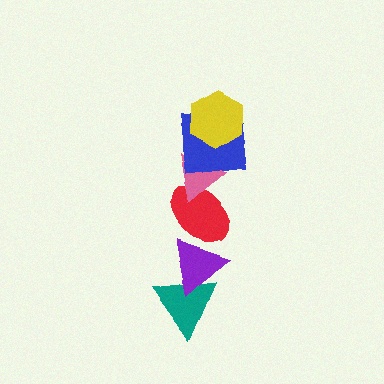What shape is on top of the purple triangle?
The red ellipse is on top of the purple triangle.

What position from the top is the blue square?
The blue square is 2nd from the top.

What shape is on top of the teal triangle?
The purple triangle is on top of the teal triangle.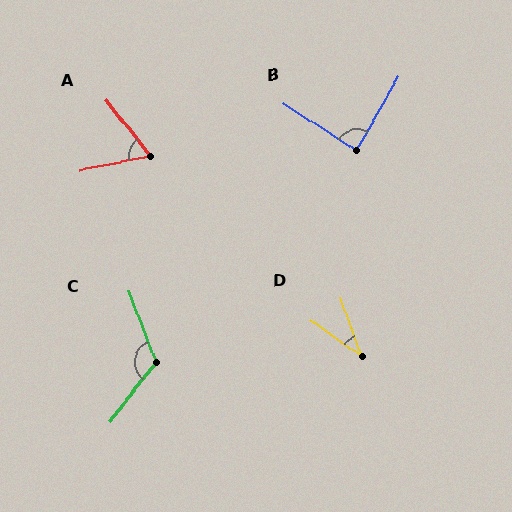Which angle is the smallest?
D, at approximately 35 degrees.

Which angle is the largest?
C, at approximately 121 degrees.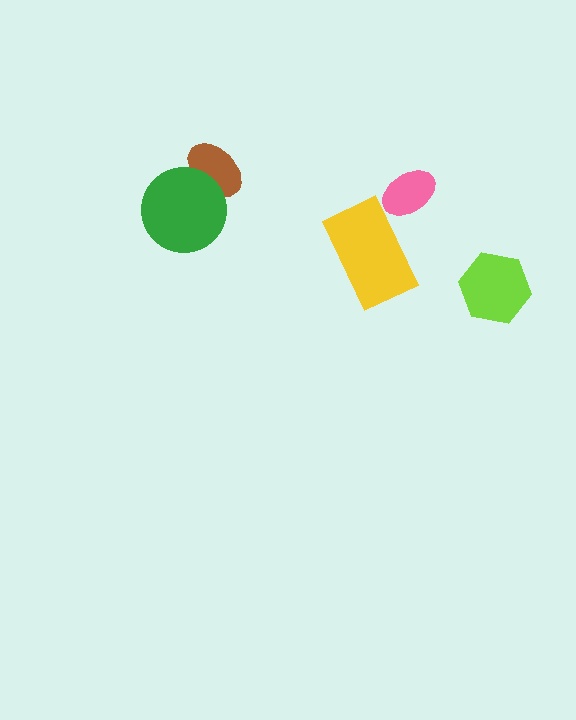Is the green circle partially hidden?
No, no other shape covers it.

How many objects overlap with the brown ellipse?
1 object overlaps with the brown ellipse.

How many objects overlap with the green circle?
1 object overlaps with the green circle.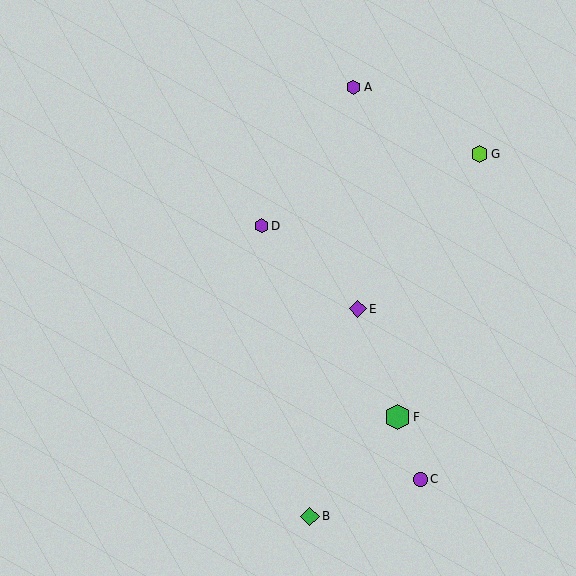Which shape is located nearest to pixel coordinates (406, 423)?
The green hexagon (labeled F) at (398, 417) is nearest to that location.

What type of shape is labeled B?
Shape B is a green diamond.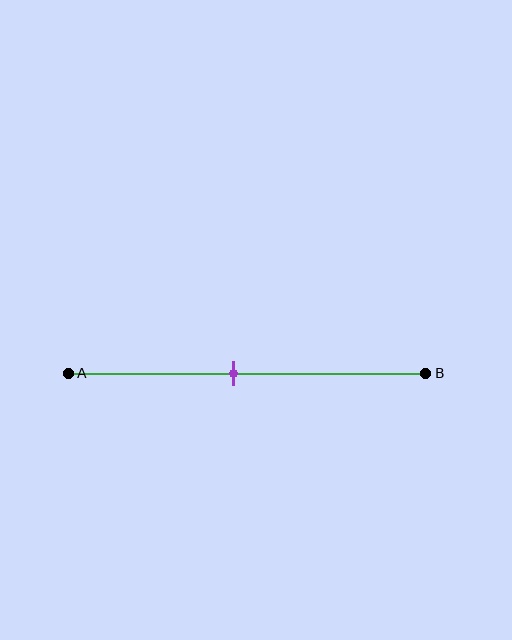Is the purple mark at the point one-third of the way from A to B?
No, the mark is at about 45% from A, not at the 33% one-third point.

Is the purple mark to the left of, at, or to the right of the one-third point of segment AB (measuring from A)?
The purple mark is to the right of the one-third point of segment AB.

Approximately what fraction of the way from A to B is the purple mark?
The purple mark is approximately 45% of the way from A to B.